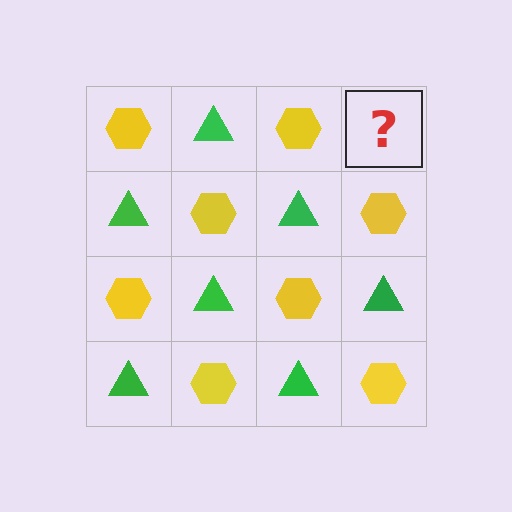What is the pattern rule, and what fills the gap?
The rule is that it alternates yellow hexagon and green triangle in a checkerboard pattern. The gap should be filled with a green triangle.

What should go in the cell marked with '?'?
The missing cell should contain a green triangle.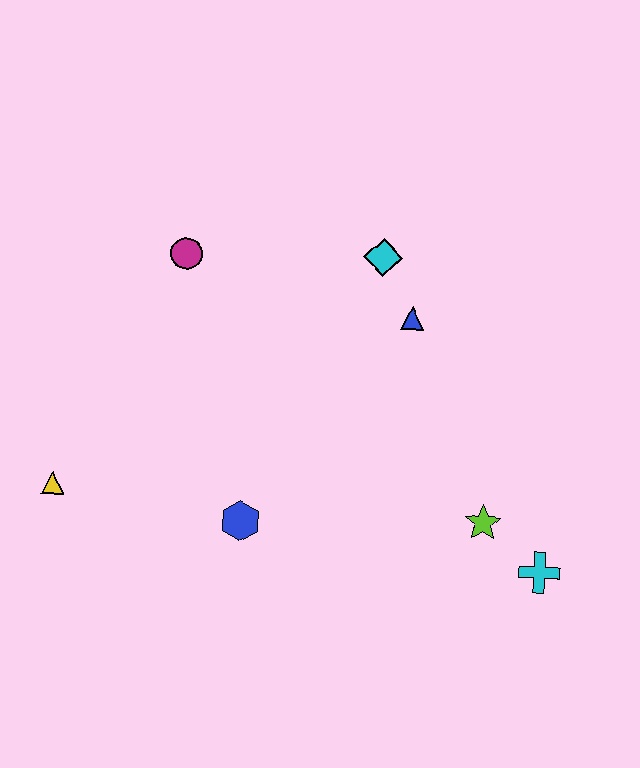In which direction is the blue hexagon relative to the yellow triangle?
The blue hexagon is to the right of the yellow triangle.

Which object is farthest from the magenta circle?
The cyan cross is farthest from the magenta circle.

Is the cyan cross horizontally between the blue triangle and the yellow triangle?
No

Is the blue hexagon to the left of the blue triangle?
Yes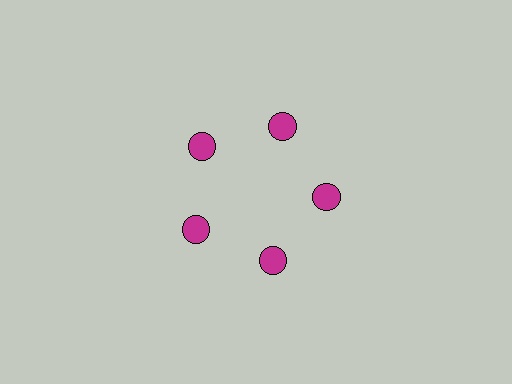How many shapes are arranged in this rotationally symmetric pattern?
There are 5 shapes, arranged in 5 groups of 1.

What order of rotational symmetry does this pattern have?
This pattern has 5-fold rotational symmetry.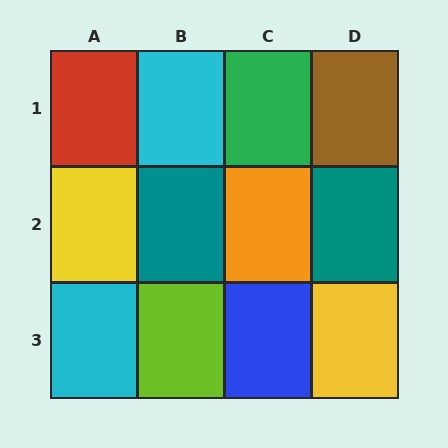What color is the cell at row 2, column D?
Teal.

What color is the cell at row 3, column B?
Lime.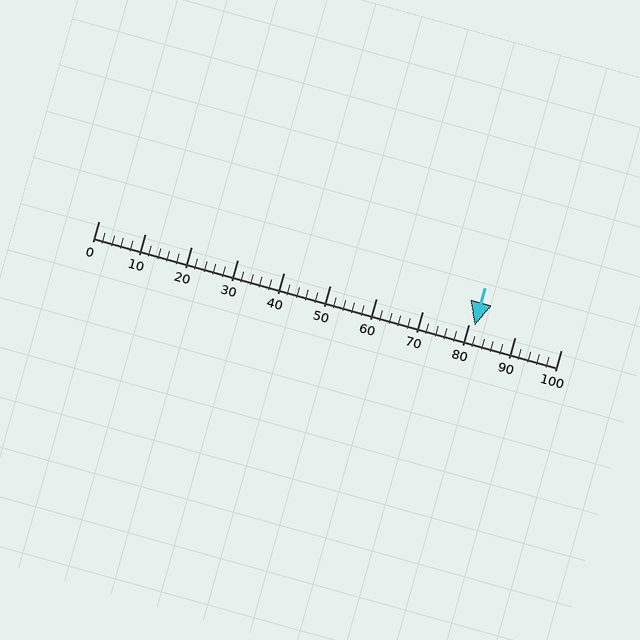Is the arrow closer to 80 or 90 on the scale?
The arrow is closer to 80.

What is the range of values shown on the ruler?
The ruler shows values from 0 to 100.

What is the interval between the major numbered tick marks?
The major tick marks are spaced 10 units apart.